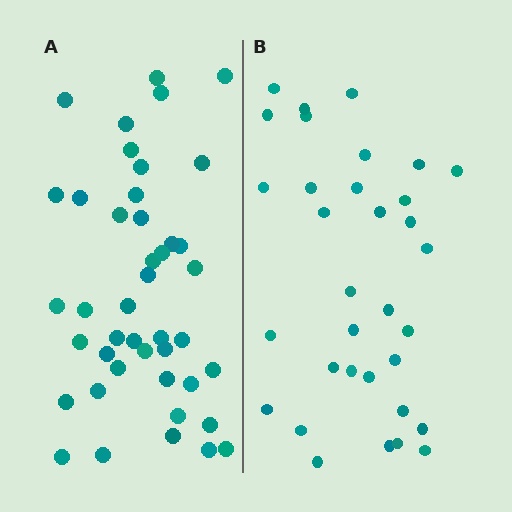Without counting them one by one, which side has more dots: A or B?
Region A (the left region) has more dots.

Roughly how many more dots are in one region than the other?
Region A has roughly 10 or so more dots than region B.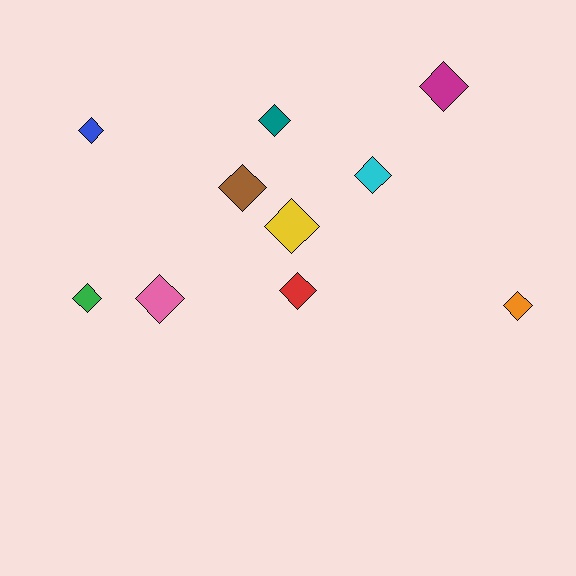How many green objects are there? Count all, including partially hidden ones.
There is 1 green object.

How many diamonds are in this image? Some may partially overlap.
There are 10 diamonds.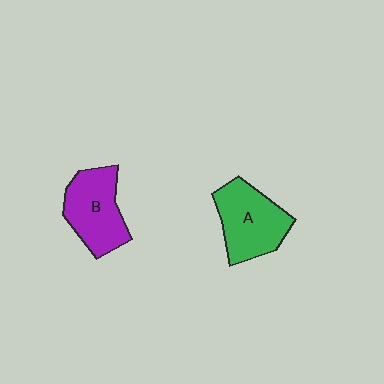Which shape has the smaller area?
Shape B (purple).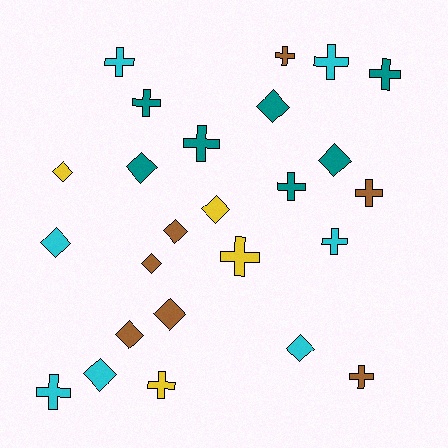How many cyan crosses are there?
There are 4 cyan crosses.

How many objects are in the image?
There are 25 objects.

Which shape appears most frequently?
Cross, with 13 objects.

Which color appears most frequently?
Brown, with 7 objects.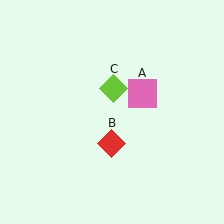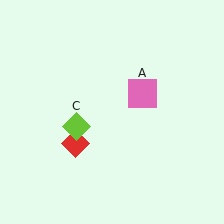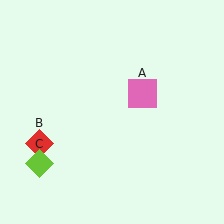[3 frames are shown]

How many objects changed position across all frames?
2 objects changed position: red diamond (object B), lime diamond (object C).